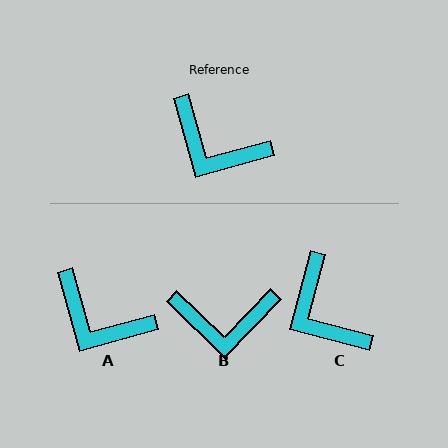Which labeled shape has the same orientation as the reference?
A.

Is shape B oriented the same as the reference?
No, it is off by about 30 degrees.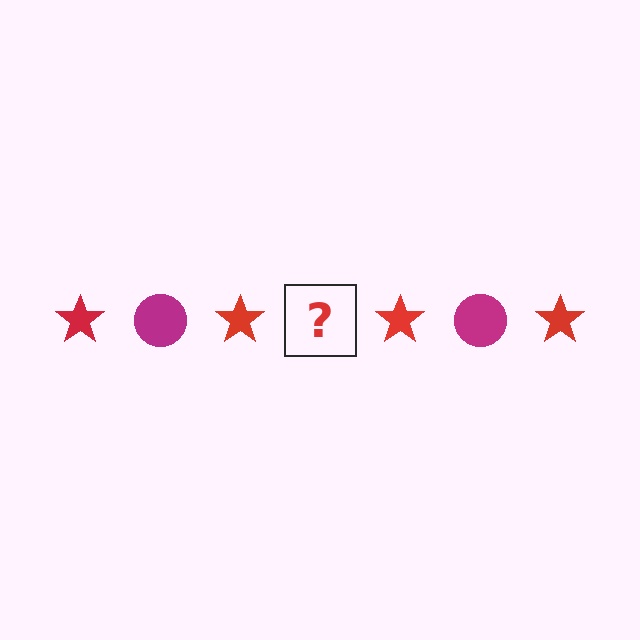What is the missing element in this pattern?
The missing element is a magenta circle.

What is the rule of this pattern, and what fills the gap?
The rule is that the pattern alternates between red star and magenta circle. The gap should be filled with a magenta circle.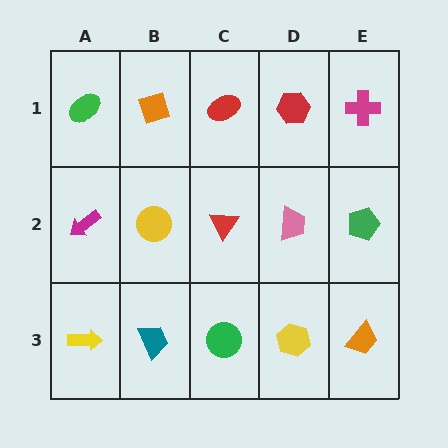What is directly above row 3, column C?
A red triangle.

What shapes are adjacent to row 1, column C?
A red triangle (row 2, column C), an orange diamond (row 1, column B), a red hexagon (row 1, column D).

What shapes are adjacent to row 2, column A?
A green ellipse (row 1, column A), a yellow arrow (row 3, column A), a yellow circle (row 2, column B).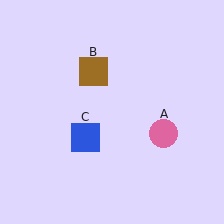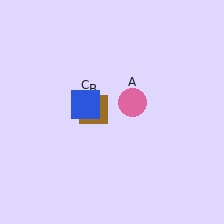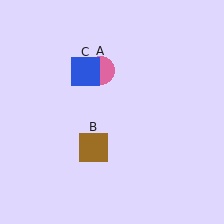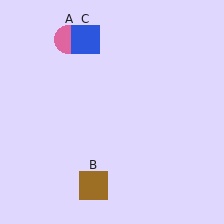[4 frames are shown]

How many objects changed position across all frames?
3 objects changed position: pink circle (object A), brown square (object B), blue square (object C).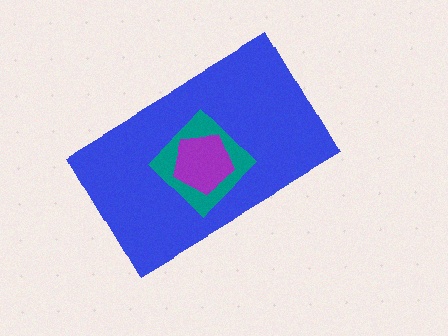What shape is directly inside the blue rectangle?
The teal diamond.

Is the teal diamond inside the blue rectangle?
Yes.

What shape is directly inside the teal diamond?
The purple pentagon.